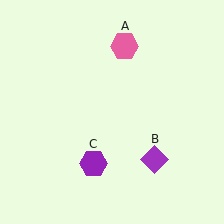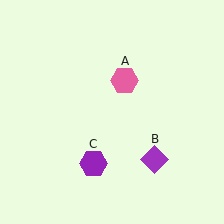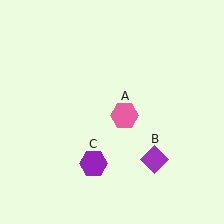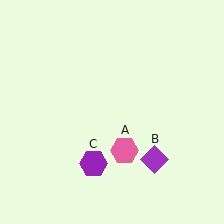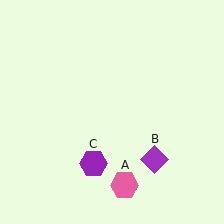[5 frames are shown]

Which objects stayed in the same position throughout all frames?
Purple diamond (object B) and purple hexagon (object C) remained stationary.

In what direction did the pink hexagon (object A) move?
The pink hexagon (object A) moved down.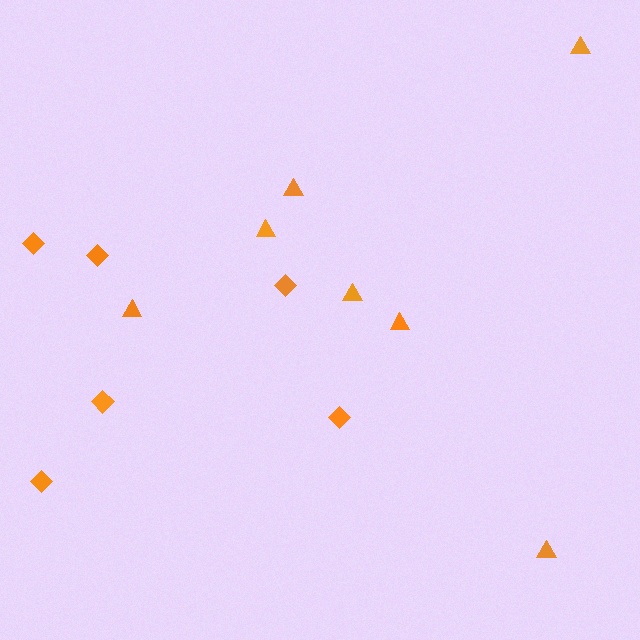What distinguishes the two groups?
There are 2 groups: one group of triangles (7) and one group of diamonds (6).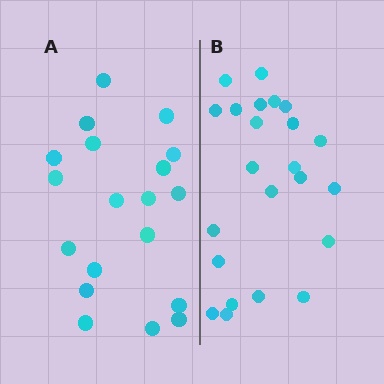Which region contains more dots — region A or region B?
Region B (the right region) has more dots.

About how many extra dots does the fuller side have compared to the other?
Region B has about 4 more dots than region A.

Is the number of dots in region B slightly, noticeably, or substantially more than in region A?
Region B has only slightly more — the two regions are fairly close. The ratio is roughly 1.2 to 1.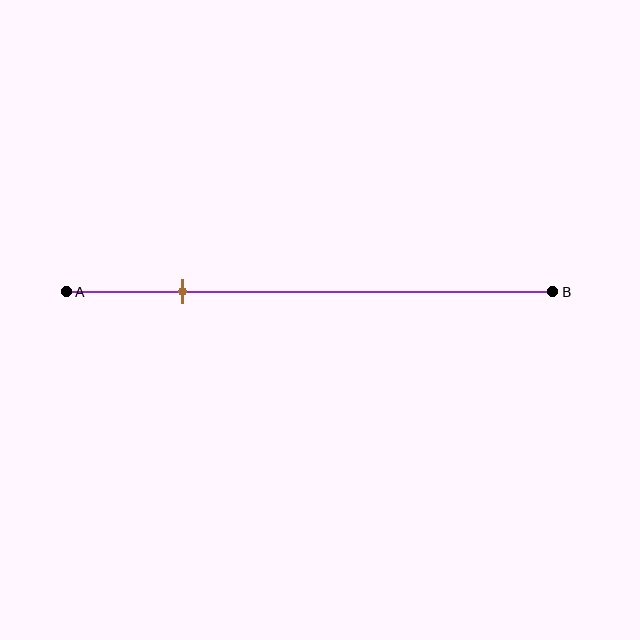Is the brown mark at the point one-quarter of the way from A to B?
Yes, the mark is approximately at the one-quarter point.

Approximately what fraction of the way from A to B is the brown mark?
The brown mark is approximately 25% of the way from A to B.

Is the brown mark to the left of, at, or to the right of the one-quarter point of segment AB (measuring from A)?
The brown mark is approximately at the one-quarter point of segment AB.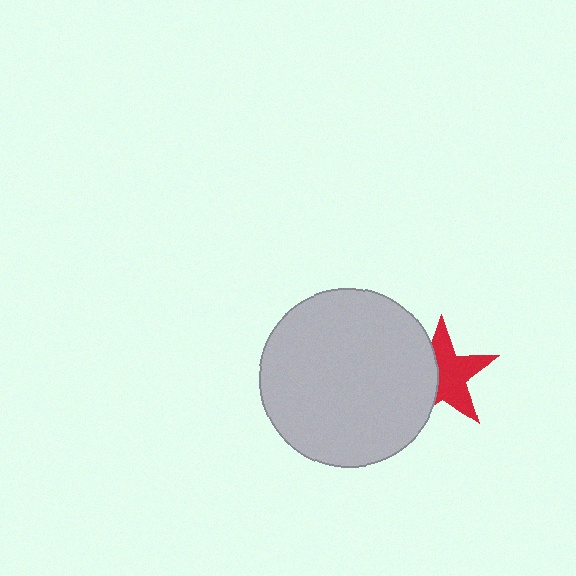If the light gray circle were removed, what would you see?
You would see the complete red star.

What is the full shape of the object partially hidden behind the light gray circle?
The partially hidden object is a red star.